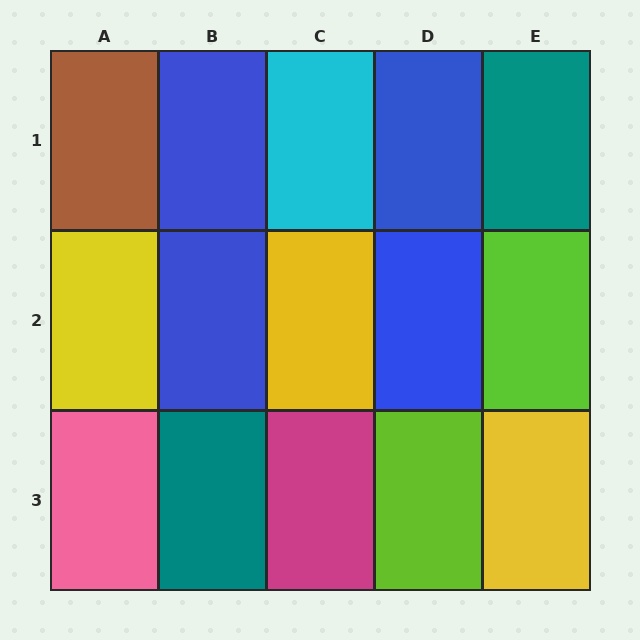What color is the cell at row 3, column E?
Yellow.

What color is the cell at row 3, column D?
Lime.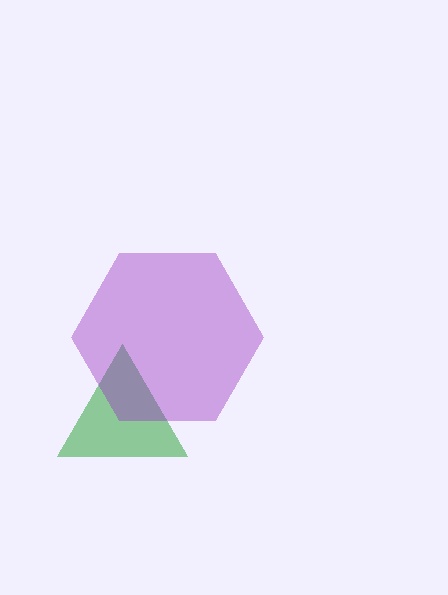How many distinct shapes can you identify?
There are 2 distinct shapes: a green triangle, a purple hexagon.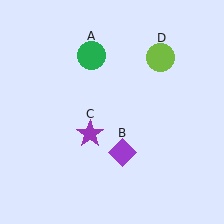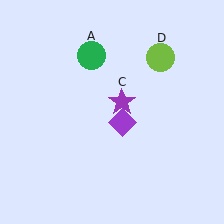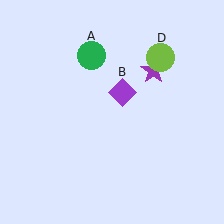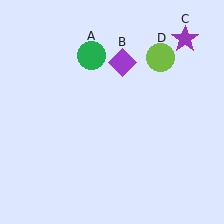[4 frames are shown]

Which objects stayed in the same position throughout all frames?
Green circle (object A) and lime circle (object D) remained stationary.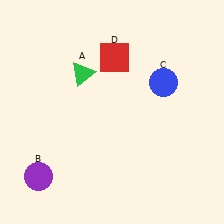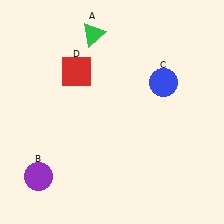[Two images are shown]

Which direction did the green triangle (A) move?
The green triangle (A) moved up.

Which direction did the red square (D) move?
The red square (D) moved left.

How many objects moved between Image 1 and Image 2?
2 objects moved between the two images.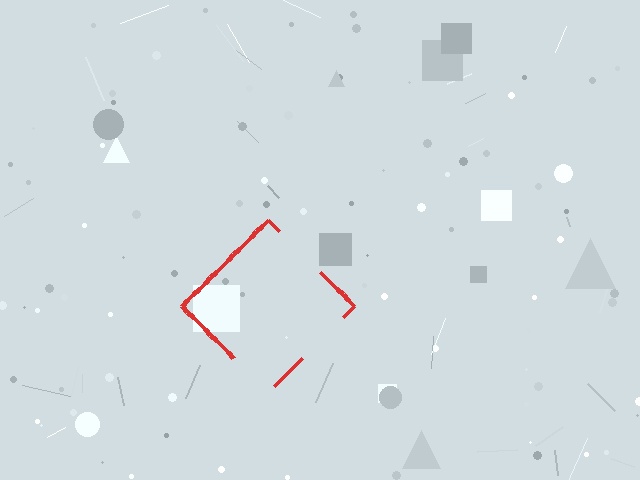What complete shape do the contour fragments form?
The contour fragments form a diamond.